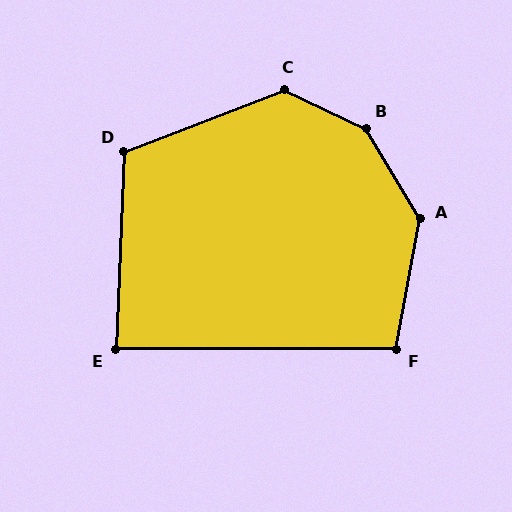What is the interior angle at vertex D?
Approximately 113 degrees (obtuse).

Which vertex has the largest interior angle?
B, at approximately 146 degrees.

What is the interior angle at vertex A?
Approximately 139 degrees (obtuse).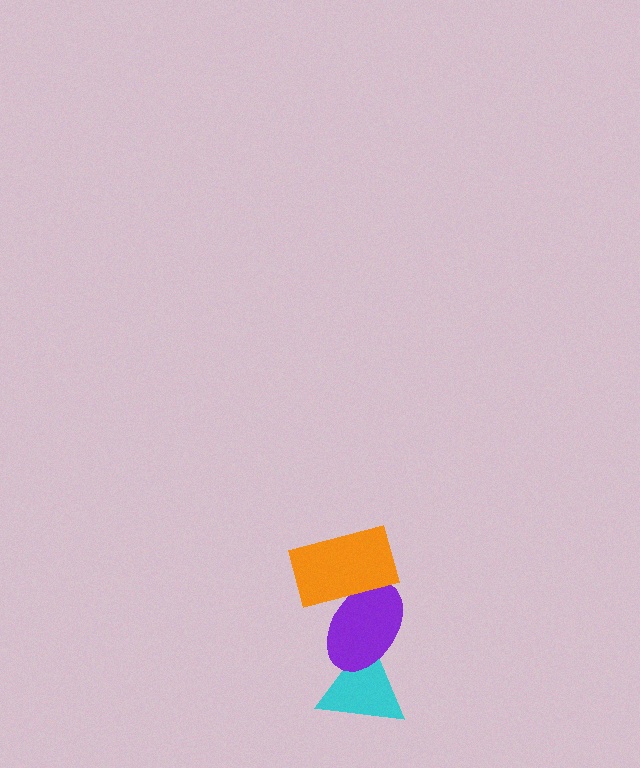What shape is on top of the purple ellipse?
The orange rectangle is on top of the purple ellipse.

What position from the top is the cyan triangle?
The cyan triangle is 3rd from the top.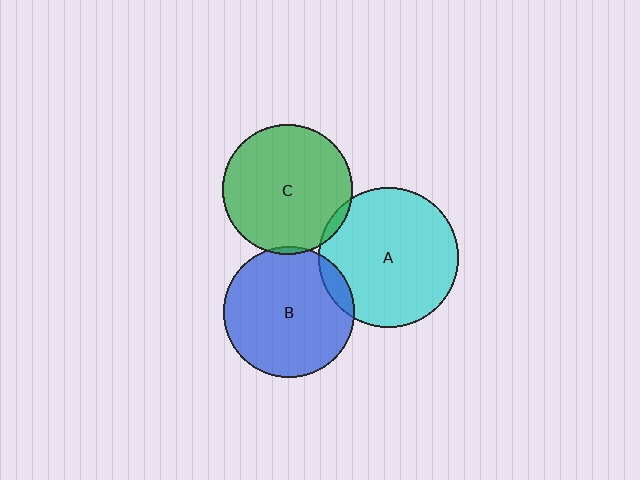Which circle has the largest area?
Circle A (cyan).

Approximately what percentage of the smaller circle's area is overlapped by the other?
Approximately 5%.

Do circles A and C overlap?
Yes.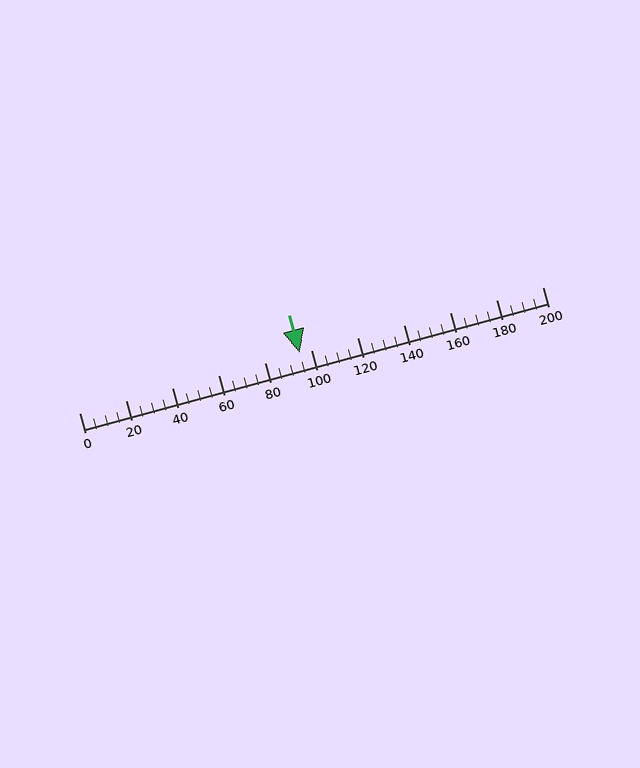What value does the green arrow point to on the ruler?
The green arrow points to approximately 95.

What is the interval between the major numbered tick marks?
The major tick marks are spaced 20 units apart.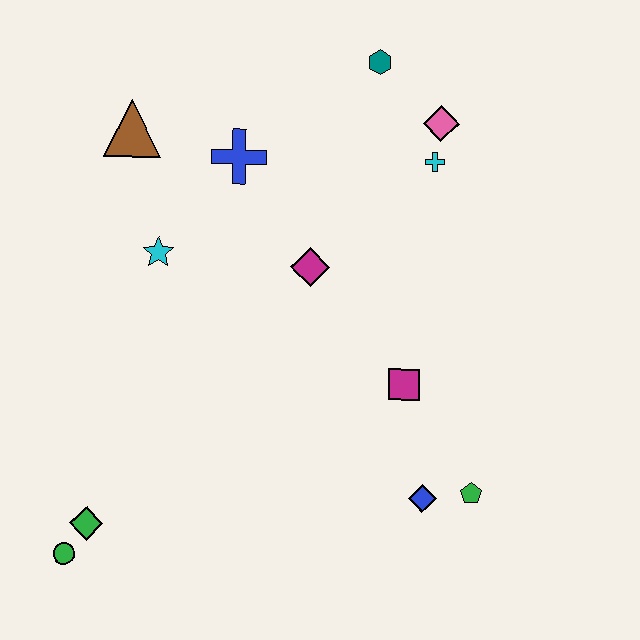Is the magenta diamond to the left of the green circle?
No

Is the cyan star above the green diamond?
Yes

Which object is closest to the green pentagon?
The blue diamond is closest to the green pentagon.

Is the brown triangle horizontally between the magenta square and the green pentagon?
No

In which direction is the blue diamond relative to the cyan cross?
The blue diamond is below the cyan cross.